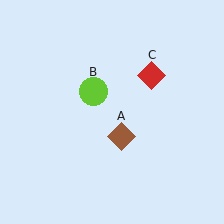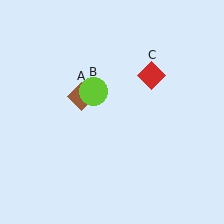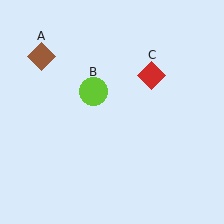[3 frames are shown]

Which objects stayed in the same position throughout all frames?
Lime circle (object B) and red diamond (object C) remained stationary.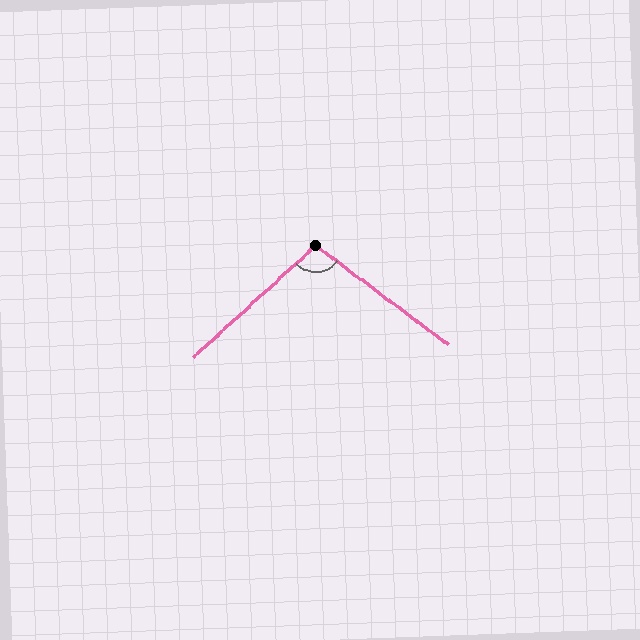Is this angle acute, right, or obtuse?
It is obtuse.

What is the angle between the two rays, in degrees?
Approximately 101 degrees.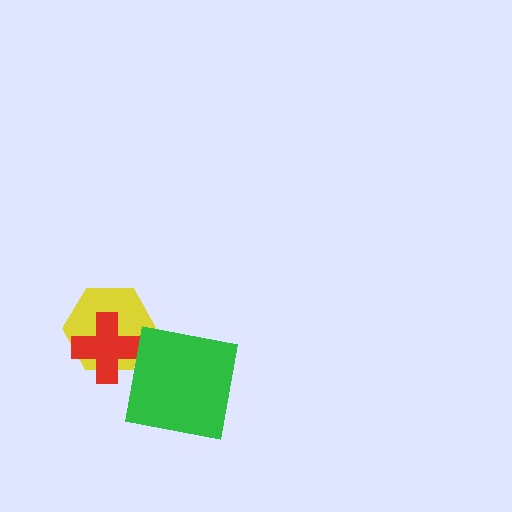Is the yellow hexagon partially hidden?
Yes, it is partially covered by another shape.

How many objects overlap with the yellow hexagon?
1 object overlaps with the yellow hexagon.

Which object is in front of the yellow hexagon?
The red cross is in front of the yellow hexagon.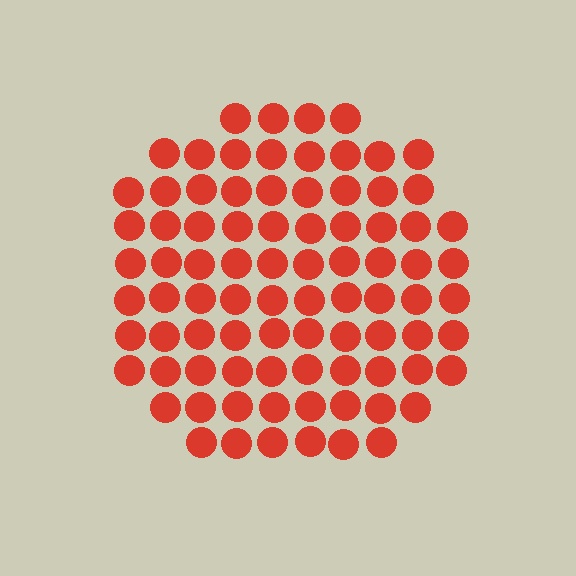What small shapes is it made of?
It is made of small circles.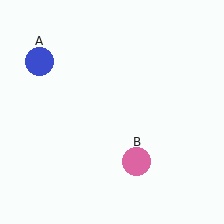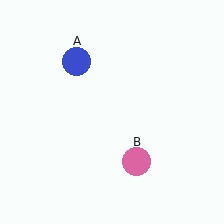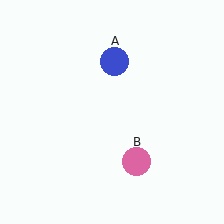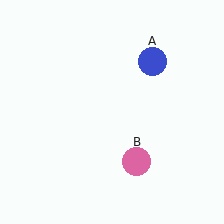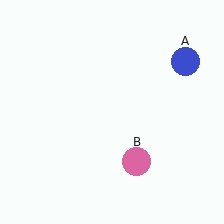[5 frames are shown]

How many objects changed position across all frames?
1 object changed position: blue circle (object A).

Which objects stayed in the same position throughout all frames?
Pink circle (object B) remained stationary.